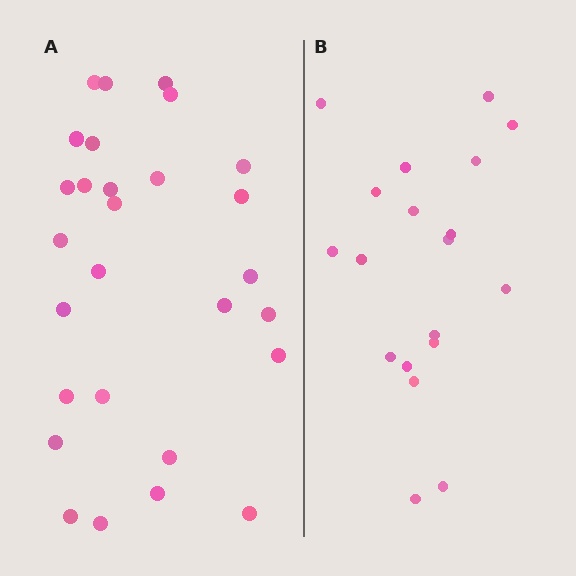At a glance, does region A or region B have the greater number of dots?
Region A (the left region) has more dots.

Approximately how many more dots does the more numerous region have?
Region A has roughly 8 or so more dots than region B.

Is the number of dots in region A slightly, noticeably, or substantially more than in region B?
Region A has substantially more. The ratio is roughly 1.5 to 1.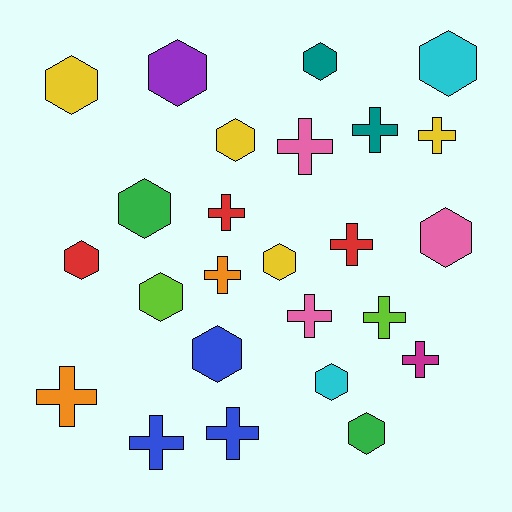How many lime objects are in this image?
There are 2 lime objects.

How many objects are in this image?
There are 25 objects.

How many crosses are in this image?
There are 12 crosses.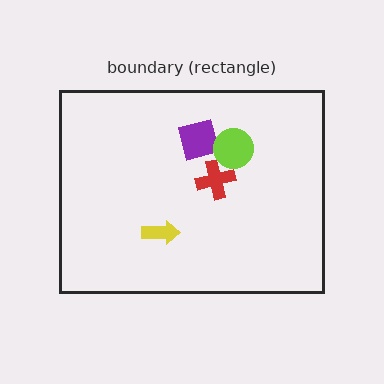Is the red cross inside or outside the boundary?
Inside.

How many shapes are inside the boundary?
4 inside, 0 outside.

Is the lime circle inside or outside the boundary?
Inside.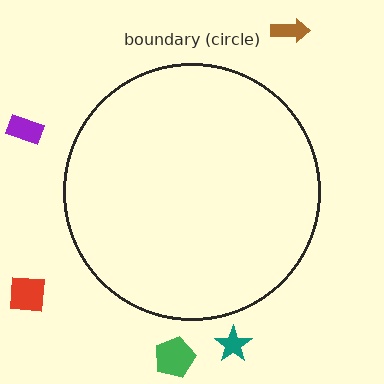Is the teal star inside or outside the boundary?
Outside.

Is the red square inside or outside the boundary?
Outside.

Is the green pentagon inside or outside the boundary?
Outside.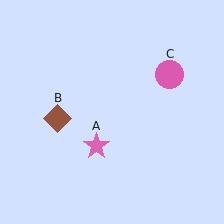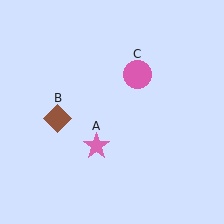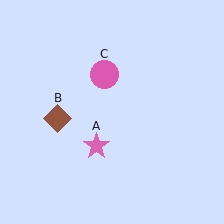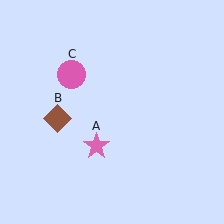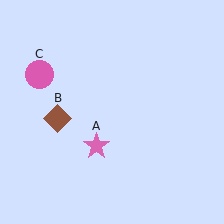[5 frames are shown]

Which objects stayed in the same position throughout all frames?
Pink star (object A) and brown diamond (object B) remained stationary.